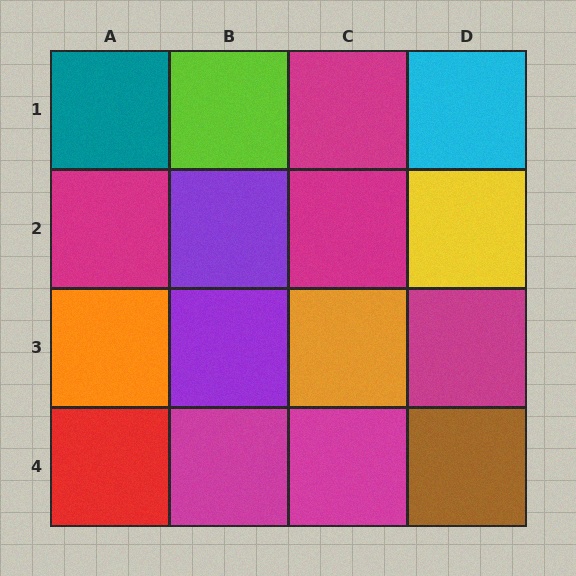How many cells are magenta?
6 cells are magenta.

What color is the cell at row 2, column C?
Magenta.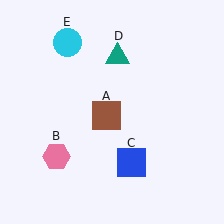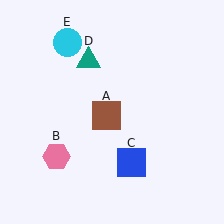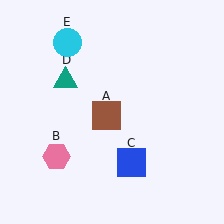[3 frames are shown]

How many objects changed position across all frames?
1 object changed position: teal triangle (object D).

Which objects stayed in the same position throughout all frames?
Brown square (object A) and pink hexagon (object B) and blue square (object C) and cyan circle (object E) remained stationary.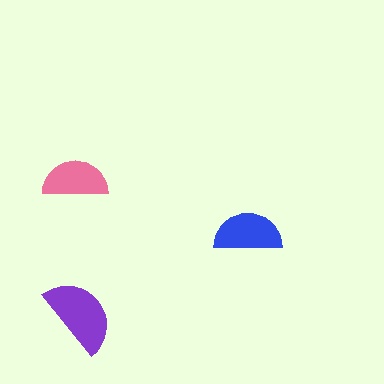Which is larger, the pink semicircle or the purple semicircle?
The purple one.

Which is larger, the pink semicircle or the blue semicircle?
The blue one.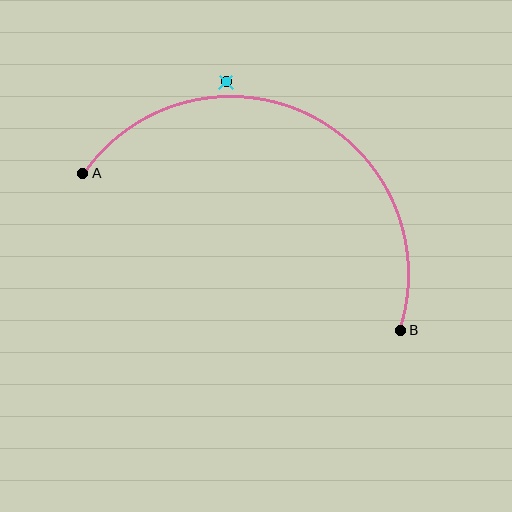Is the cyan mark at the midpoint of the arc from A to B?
No — the cyan mark does not lie on the arc at all. It sits slightly outside the curve.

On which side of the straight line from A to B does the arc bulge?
The arc bulges above the straight line connecting A and B.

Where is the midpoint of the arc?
The arc midpoint is the point on the curve farthest from the straight line joining A and B. It sits above that line.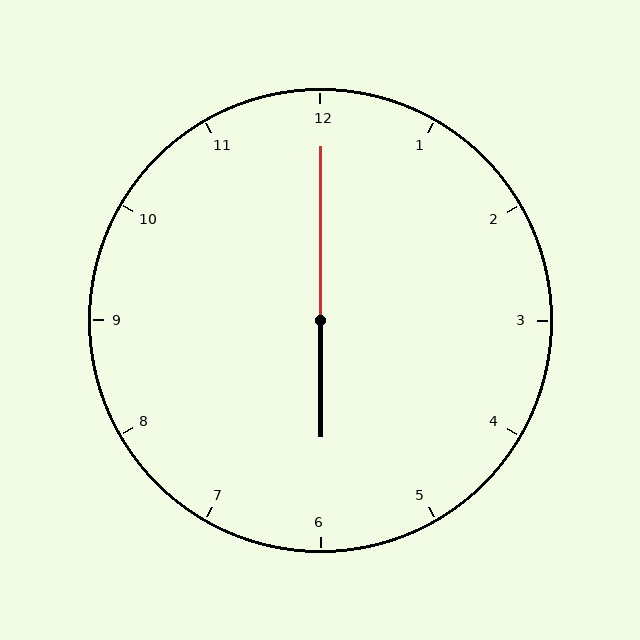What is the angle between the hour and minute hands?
Approximately 180 degrees.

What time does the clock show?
6:00.